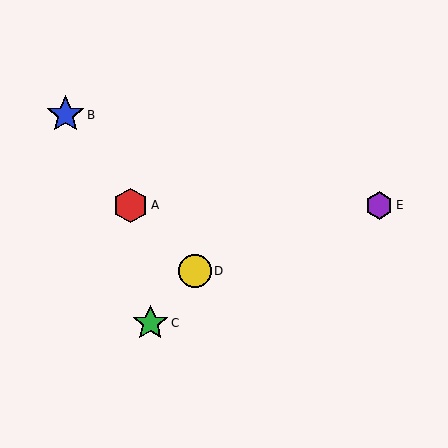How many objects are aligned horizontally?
2 objects (A, E) are aligned horizontally.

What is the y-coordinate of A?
Object A is at y≈206.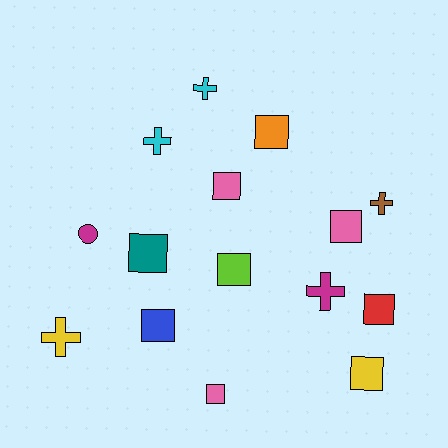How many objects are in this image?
There are 15 objects.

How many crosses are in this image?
There are 5 crosses.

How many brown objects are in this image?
There is 1 brown object.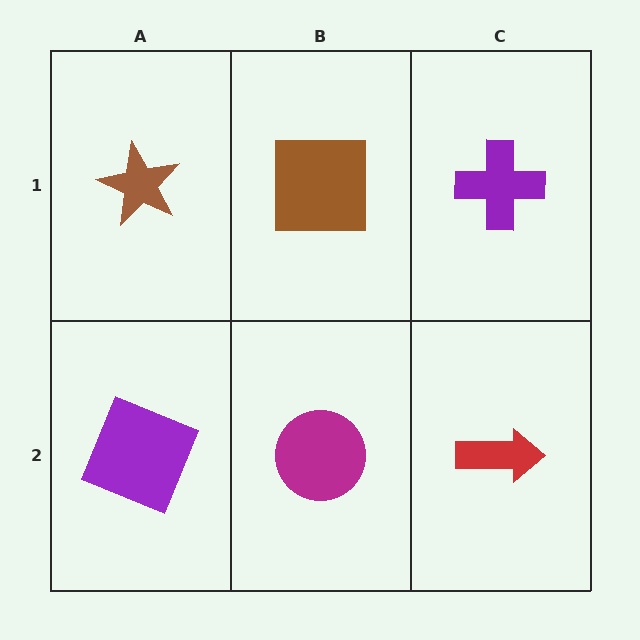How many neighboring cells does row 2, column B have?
3.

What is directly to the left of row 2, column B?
A purple square.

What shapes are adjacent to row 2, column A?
A brown star (row 1, column A), a magenta circle (row 2, column B).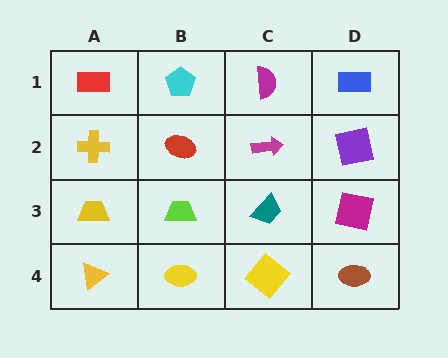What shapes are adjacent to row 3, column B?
A red ellipse (row 2, column B), a yellow ellipse (row 4, column B), a yellow trapezoid (row 3, column A), a teal trapezoid (row 3, column C).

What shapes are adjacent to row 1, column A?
A yellow cross (row 2, column A), a cyan pentagon (row 1, column B).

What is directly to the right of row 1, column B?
A magenta semicircle.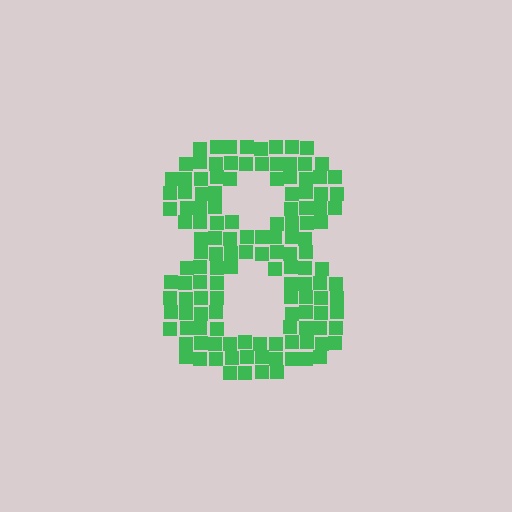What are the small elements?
The small elements are squares.